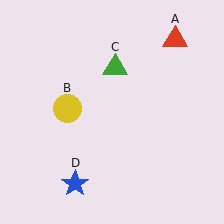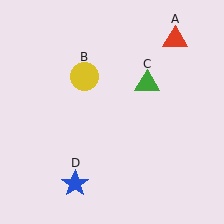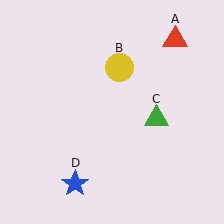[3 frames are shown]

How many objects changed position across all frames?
2 objects changed position: yellow circle (object B), green triangle (object C).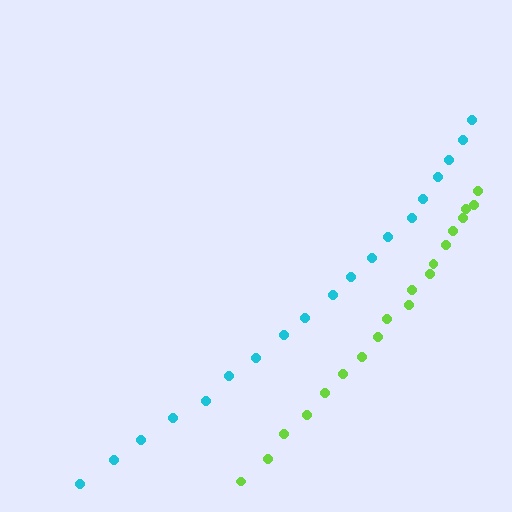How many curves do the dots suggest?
There are 2 distinct paths.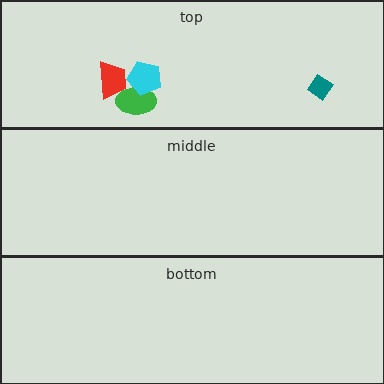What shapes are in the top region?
The green ellipse, the cyan pentagon, the teal diamond, the red trapezoid.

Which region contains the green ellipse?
The top region.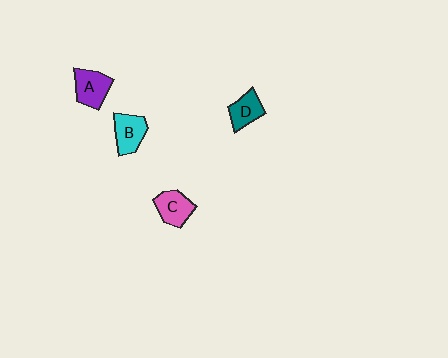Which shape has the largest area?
Shape A (purple).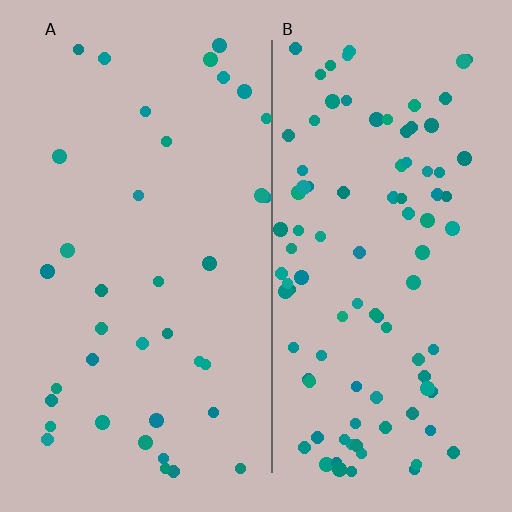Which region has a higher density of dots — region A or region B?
B (the right).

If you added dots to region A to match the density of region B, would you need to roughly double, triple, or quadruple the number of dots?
Approximately triple.